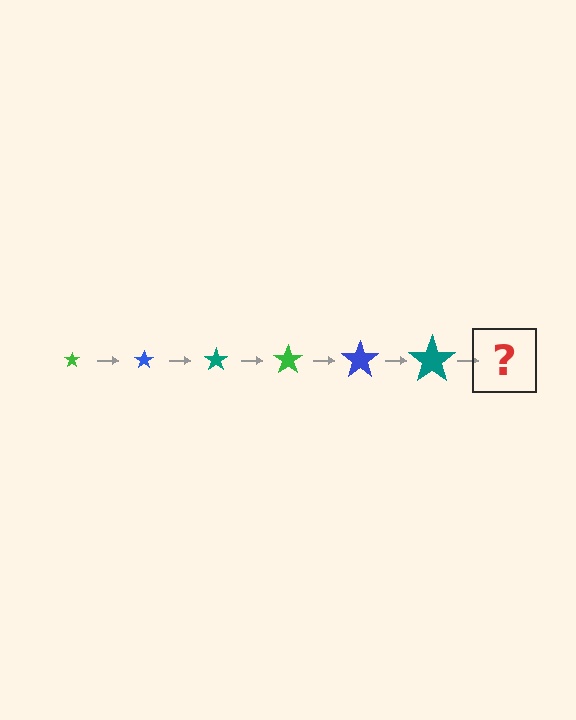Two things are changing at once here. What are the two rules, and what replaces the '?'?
The two rules are that the star grows larger each step and the color cycles through green, blue, and teal. The '?' should be a green star, larger than the previous one.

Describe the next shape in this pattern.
It should be a green star, larger than the previous one.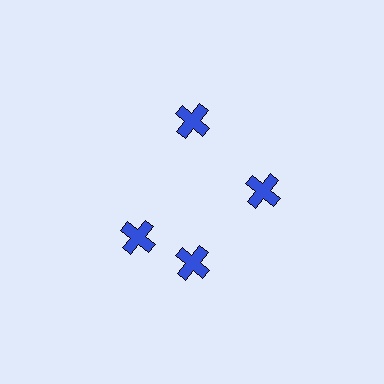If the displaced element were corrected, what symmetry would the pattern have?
It would have 4-fold rotational symmetry — the pattern would map onto itself every 90 degrees.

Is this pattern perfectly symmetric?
No. The 4 blue crosses are arranged in a ring, but one element near the 9 o'clock position is rotated out of alignment along the ring, breaking the 4-fold rotational symmetry.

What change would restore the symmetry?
The symmetry would be restored by rotating it back into even spacing with its neighbors so that all 4 crosses sit at equal angles and equal distance from the center.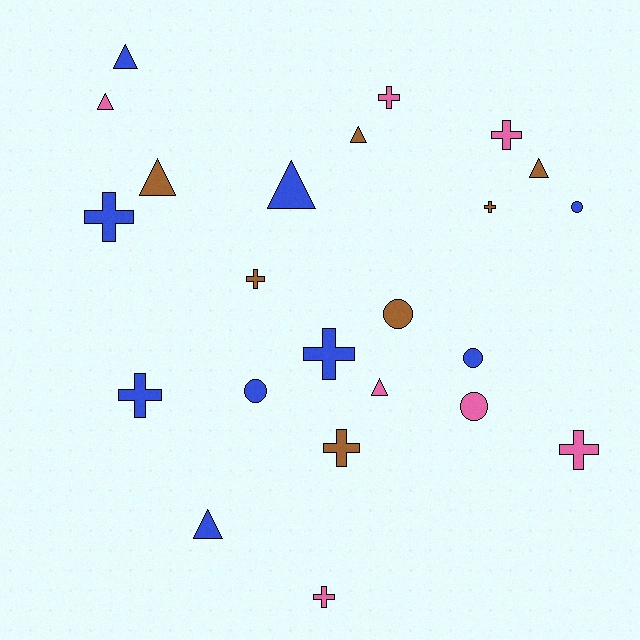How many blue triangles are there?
There are 3 blue triangles.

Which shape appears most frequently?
Cross, with 10 objects.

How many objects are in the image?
There are 23 objects.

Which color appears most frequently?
Blue, with 9 objects.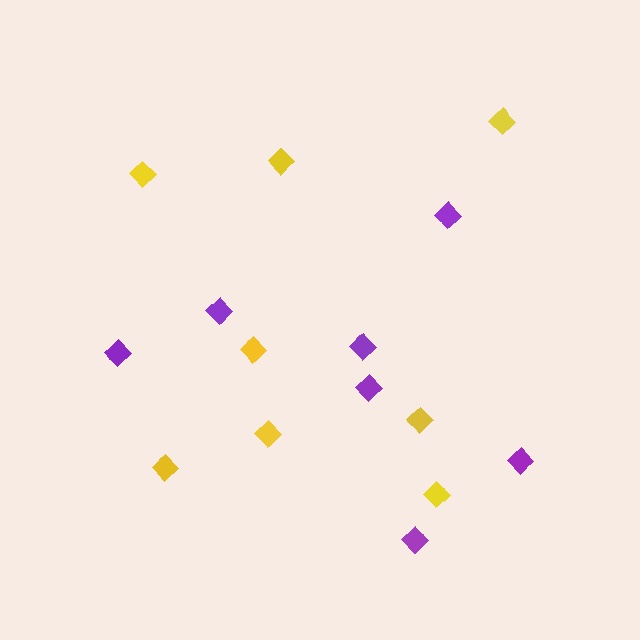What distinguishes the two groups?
There are 2 groups: one group of purple diamonds (7) and one group of yellow diamonds (8).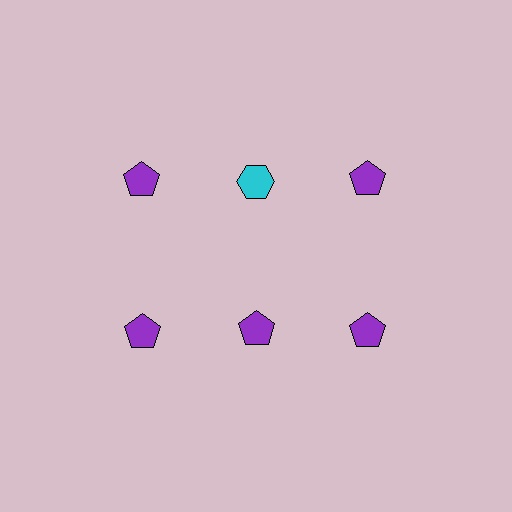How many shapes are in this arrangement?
There are 6 shapes arranged in a grid pattern.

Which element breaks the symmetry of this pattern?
The cyan hexagon in the top row, second from left column breaks the symmetry. All other shapes are purple pentagons.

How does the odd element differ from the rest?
It differs in both color (cyan instead of purple) and shape (hexagon instead of pentagon).